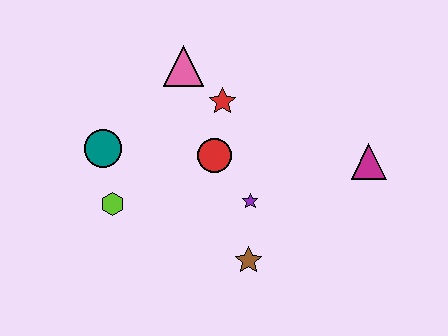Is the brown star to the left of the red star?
No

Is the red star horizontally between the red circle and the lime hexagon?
No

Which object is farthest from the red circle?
The magenta triangle is farthest from the red circle.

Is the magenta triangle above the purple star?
Yes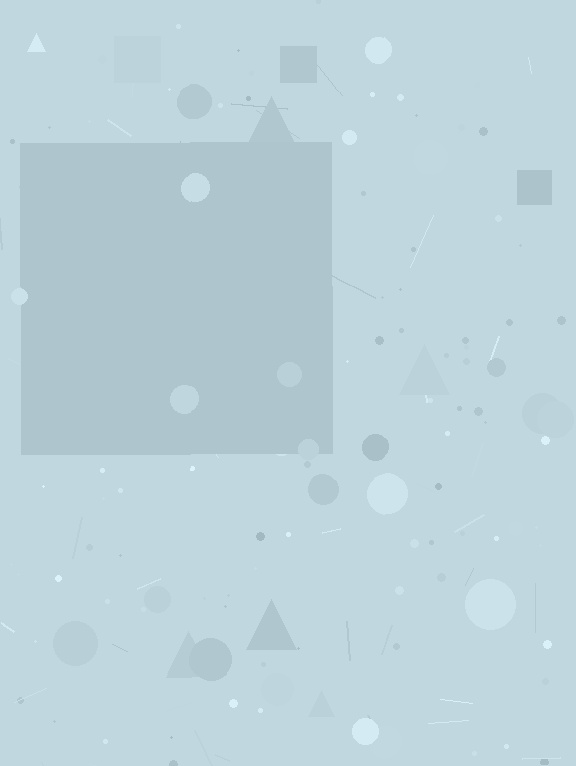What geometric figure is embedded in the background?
A square is embedded in the background.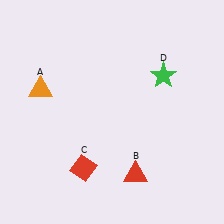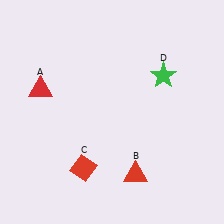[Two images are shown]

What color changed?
The triangle (A) changed from orange in Image 1 to red in Image 2.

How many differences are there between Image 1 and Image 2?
There is 1 difference between the two images.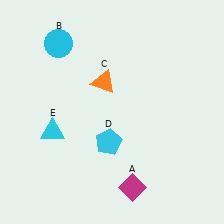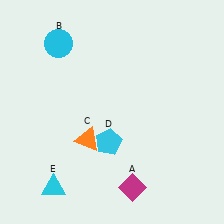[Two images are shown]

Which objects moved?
The objects that moved are: the orange triangle (C), the cyan triangle (E).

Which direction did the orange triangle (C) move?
The orange triangle (C) moved down.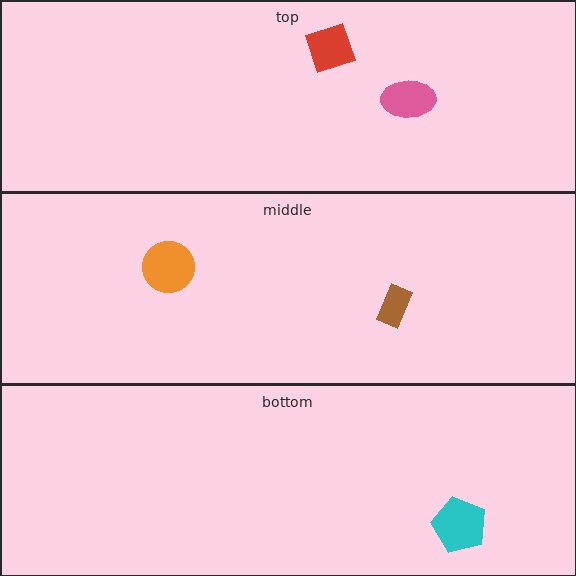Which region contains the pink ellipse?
The top region.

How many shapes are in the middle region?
2.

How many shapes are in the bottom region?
1.